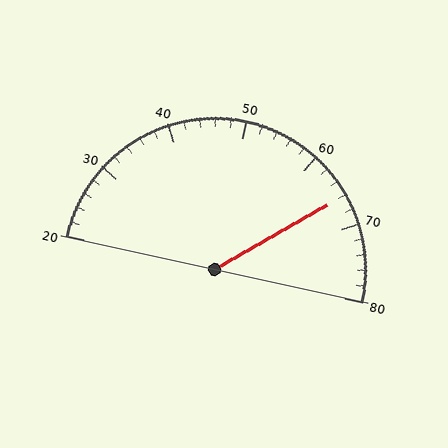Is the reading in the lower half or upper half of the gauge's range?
The reading is in the upper half of the range (20 to 80).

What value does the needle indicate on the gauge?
The needle indicates approximately 66.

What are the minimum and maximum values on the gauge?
The gauge ranges from 20 to 80.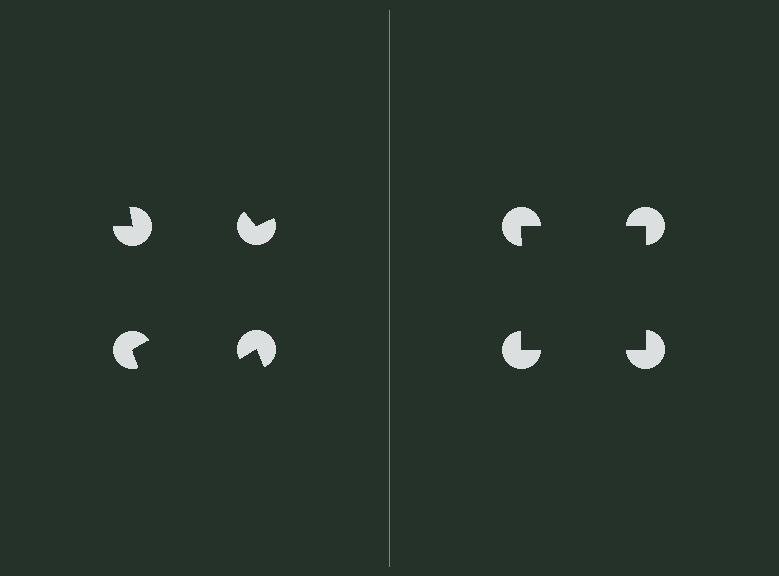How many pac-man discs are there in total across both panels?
8 — 4 on each side.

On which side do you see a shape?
An illusory square appears on the right side. On the left side the wedge cuts are rotated, so no coherent shape forms.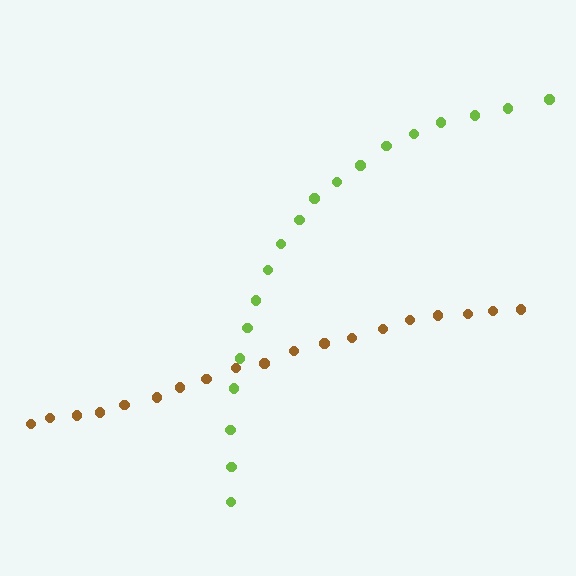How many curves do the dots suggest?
There are 2 distinct paths.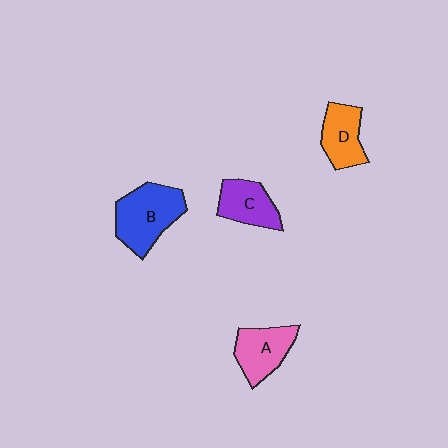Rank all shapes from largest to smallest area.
From largest to smallest: B (blue), A (pink), C (purple), D (orange).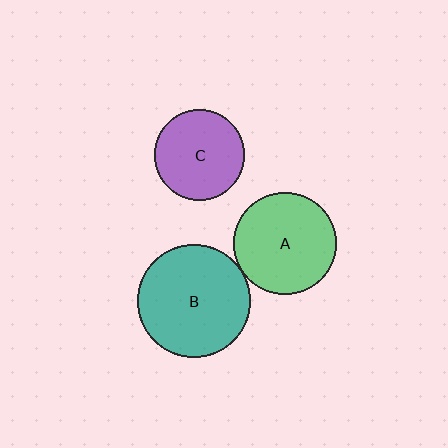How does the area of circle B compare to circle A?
Approximately 1.2 times.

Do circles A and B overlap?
Yes.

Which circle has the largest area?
Circle B (teal).